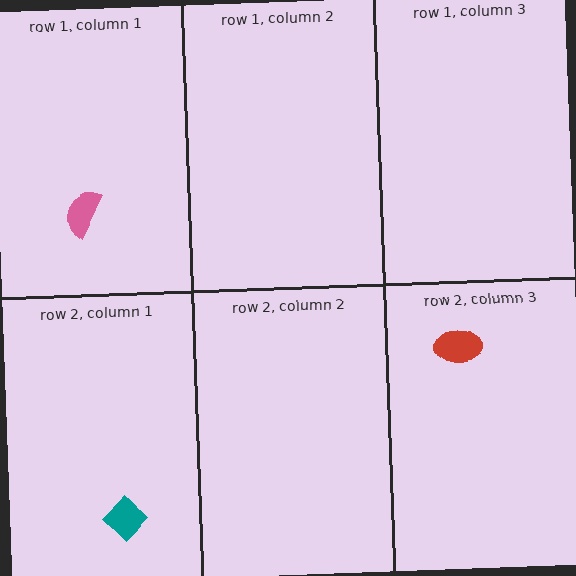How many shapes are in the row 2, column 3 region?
1.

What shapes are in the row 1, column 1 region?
The pink semicircle.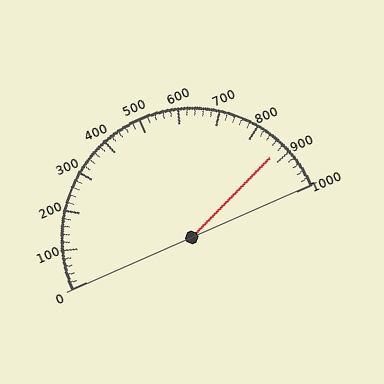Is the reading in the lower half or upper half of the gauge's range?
The reading is in the upper half of the range (0 to 1000).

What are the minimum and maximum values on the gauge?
The gauge ranges from 0 to 1000.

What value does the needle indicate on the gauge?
The needle indicates approximately 880.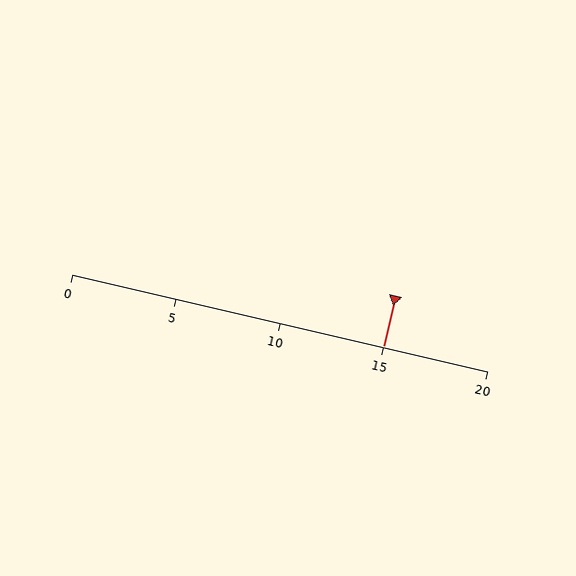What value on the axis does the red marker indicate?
The marker indicates approximately 15.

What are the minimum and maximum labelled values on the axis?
The axis runs from 0 to 20.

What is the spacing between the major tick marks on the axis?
The major ticks are spaced 5 apart.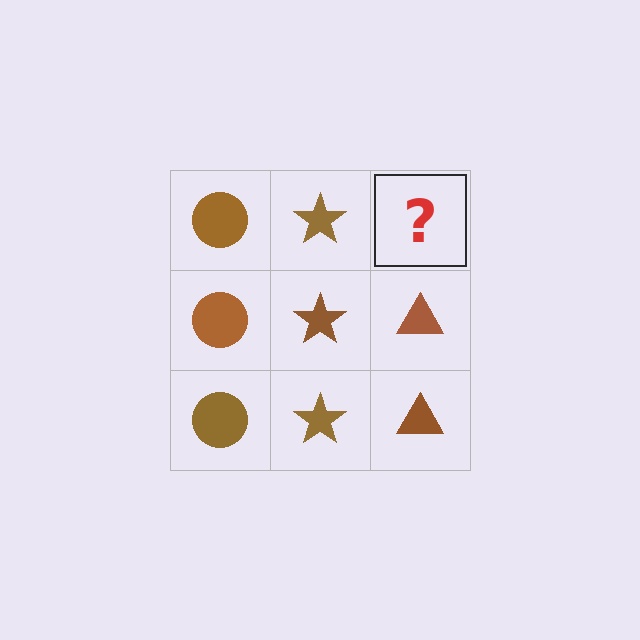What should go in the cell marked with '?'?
The missing cell should contain a brown triangle.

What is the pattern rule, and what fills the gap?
The rule is that each column has a consistent shape. The gap should be filled with a brown triangle.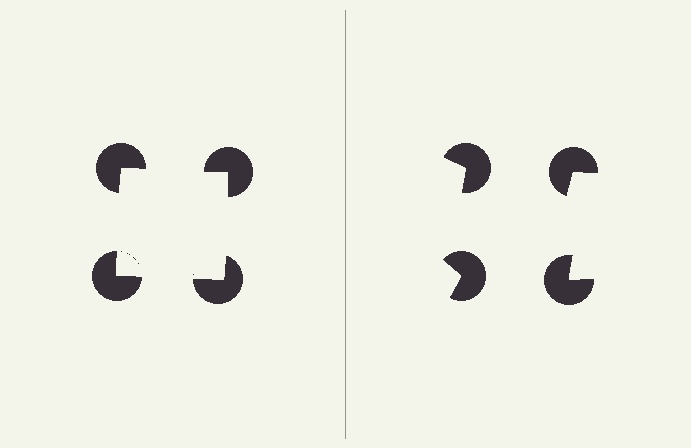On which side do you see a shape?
An illusory square appears on the left side. On the right side the wedge cuts are rotated, so no coherent shape forms.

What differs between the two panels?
The pac-man discs are positioned identically on both sides; only the wedge orientations differ. On the left they align to a square; on the right they are misaligned.